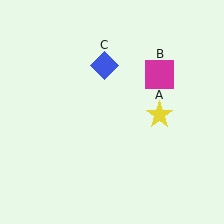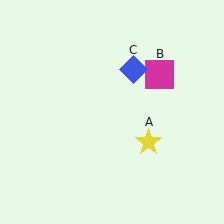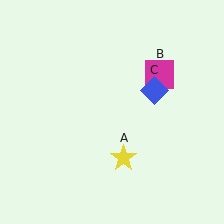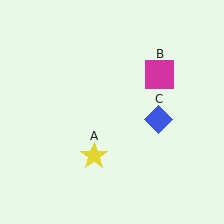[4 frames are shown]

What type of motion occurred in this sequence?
The yellow star (object A), blue diamond (object C) rotated clockwise around the center of the scene.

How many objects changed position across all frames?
2 objects changed position: yellow star (object A), blue diamond (object C).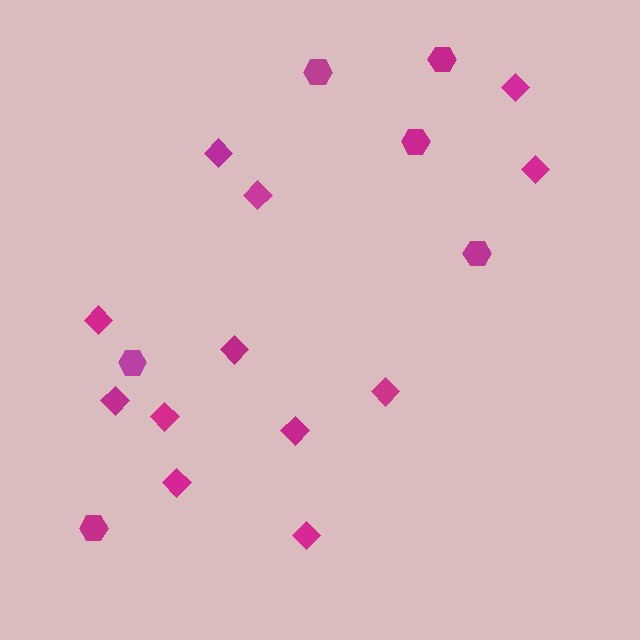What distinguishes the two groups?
There are 2 groups: one group of hexagons (6) and one group of diamonds (12).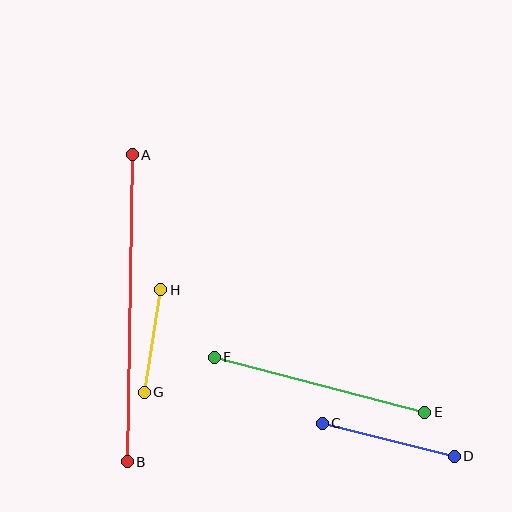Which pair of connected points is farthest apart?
Points A and B are farthest apart.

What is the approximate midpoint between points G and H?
The midpoint is at approximately (153, 341) pixels.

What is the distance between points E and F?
The distance is approximately 217 pixels.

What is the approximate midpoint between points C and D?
The midpoint is at approximately (388, 440) pixels.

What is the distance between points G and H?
The distance is approximately 104 pixels.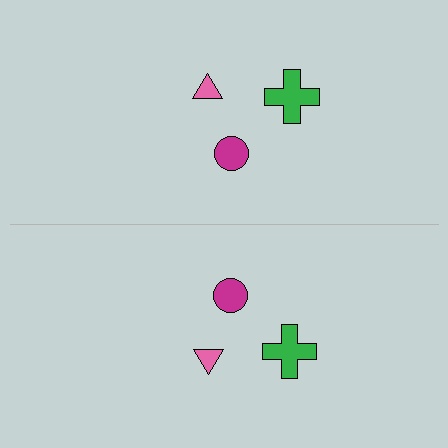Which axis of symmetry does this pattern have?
The pattern has a horizontal axis of symmetry running through the center of the image.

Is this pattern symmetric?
Yes, this pattern has bilateral (reflection) symmetry.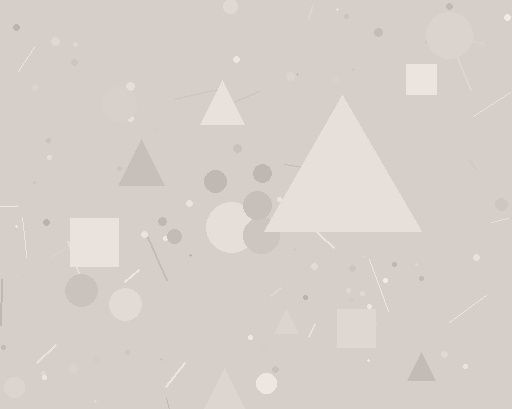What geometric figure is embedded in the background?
A triangle is embedded in the background.